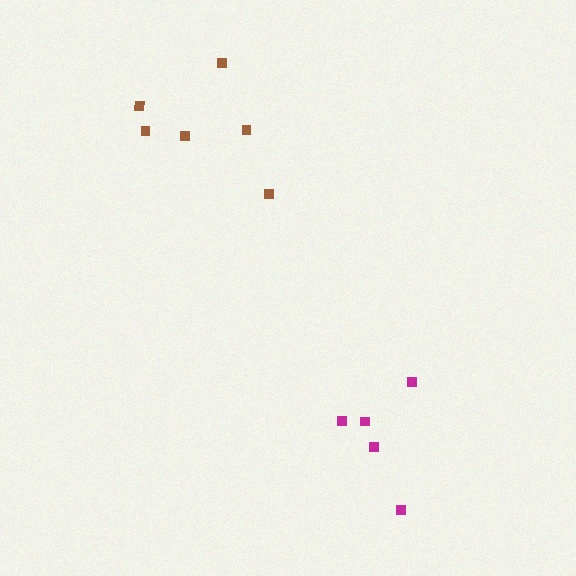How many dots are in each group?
Group 1: 5 dots, Group 2: 6 dots (11 total).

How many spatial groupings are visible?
There are 2 spatial groupings.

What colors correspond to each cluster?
The clusters are colored: magenta, brown.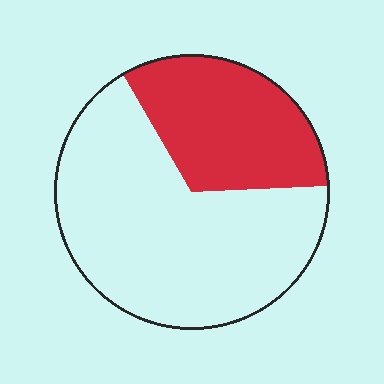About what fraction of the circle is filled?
About one third (1/3).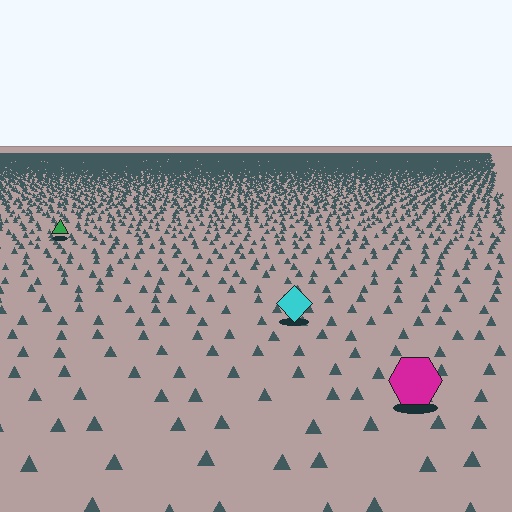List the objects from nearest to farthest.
From nearest to farthest: the magenta hexagon, the cyan diamond, the green triangle.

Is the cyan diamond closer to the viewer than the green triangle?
Yes. The cyan diamond is closer — you can tell from the texture gradient: the ground texture is coarser near it.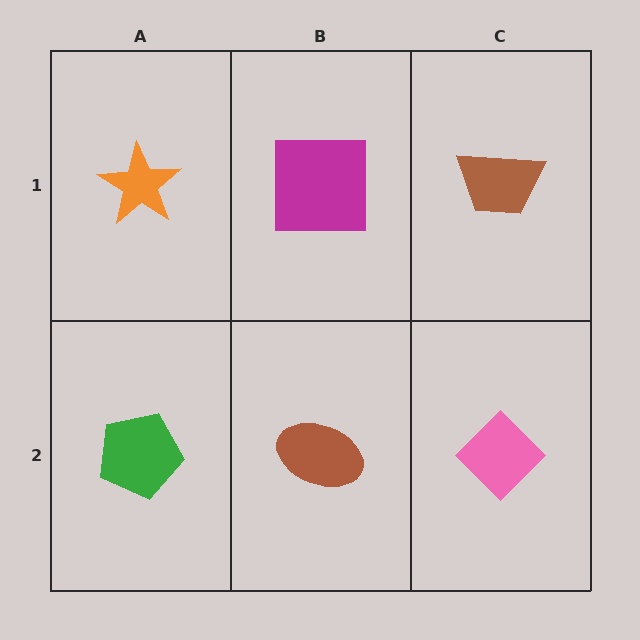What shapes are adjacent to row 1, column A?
A green pentagon (row 2, column A), a magenta square (row 1, column B).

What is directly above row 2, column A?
An orange star.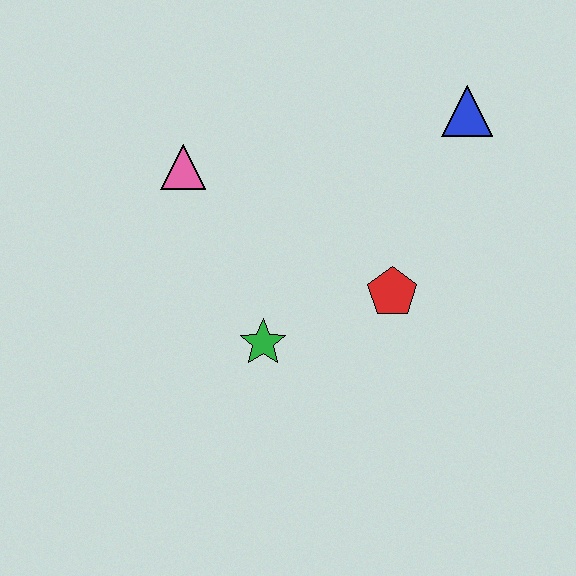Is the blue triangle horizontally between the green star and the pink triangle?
No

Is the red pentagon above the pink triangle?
No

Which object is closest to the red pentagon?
The green star is closest to the red pentagon.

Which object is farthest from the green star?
The blue triangle is farthest from the green star.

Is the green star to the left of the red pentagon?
Yes